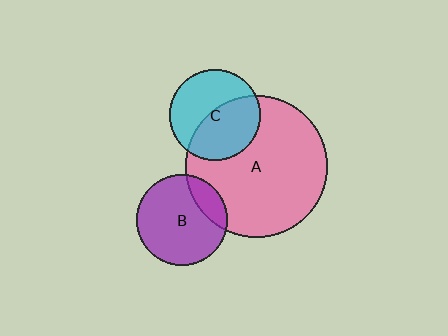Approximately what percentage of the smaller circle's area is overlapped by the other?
Approximately 20%.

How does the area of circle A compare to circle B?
Approximately 2.4 times.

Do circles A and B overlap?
Yes.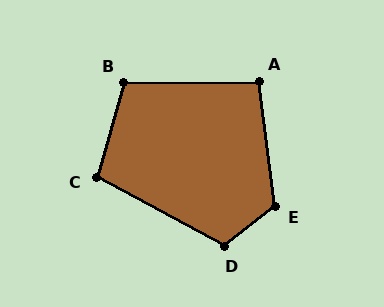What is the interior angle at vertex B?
Approximately 107 degrees (obtuse).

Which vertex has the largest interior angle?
E, at approximately 121 degrees.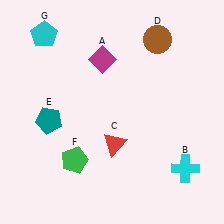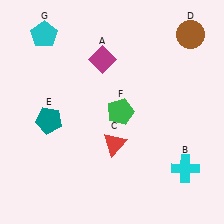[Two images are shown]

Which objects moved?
The objects that moved are: the brown circle (D), the green pentagon (F).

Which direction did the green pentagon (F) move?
The green pentagon (F) moved up.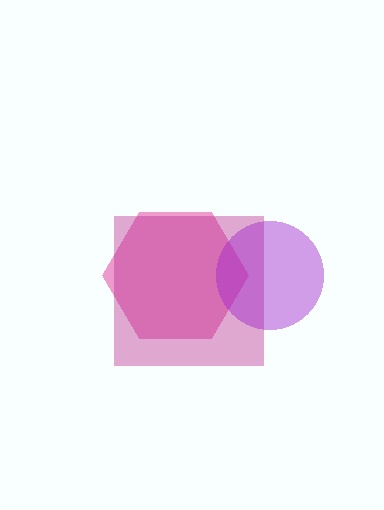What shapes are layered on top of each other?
The layered shapes are: a pink hexagon, a magenta square, a purple circle.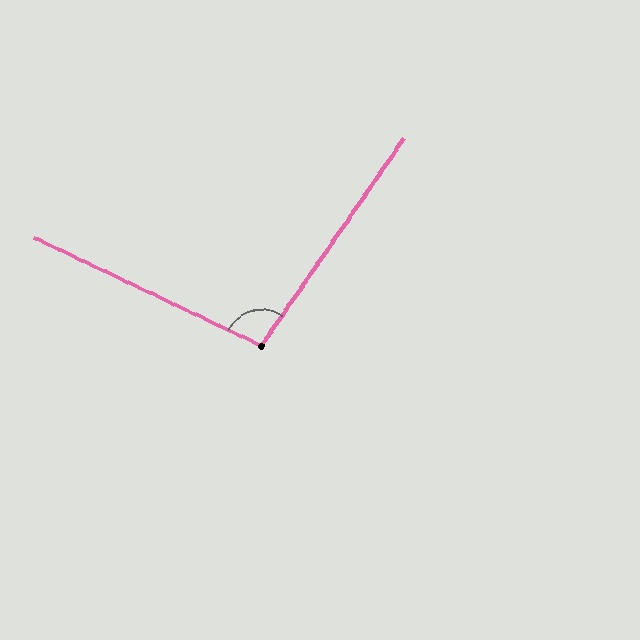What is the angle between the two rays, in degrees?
Approximately 99 degrees.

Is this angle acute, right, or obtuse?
It is obtuse.